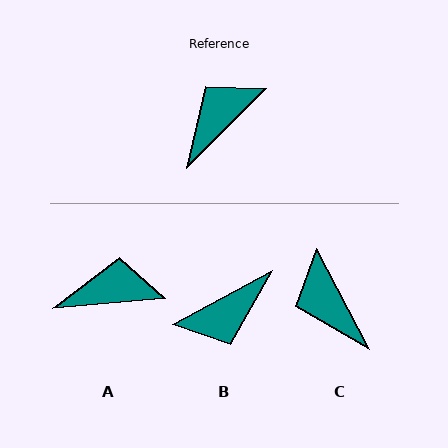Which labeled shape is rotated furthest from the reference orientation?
B, about 164 degrees away.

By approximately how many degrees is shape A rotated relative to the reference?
Approximately 40 degrees clockwise.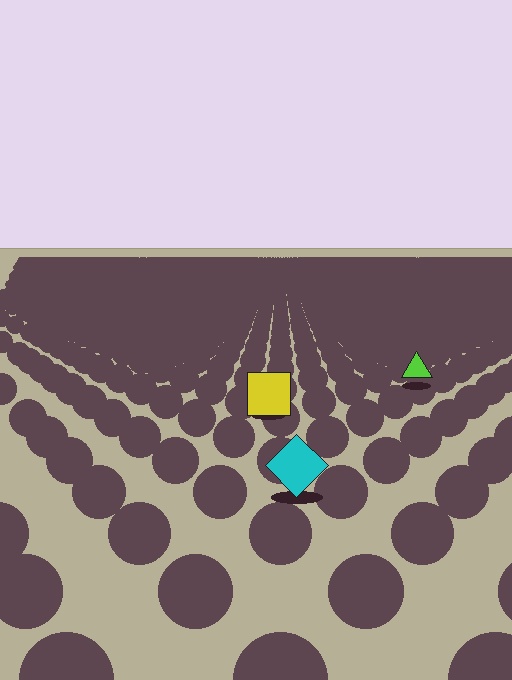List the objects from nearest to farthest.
From nearest to farthest: the cyan diamond, the yellow square, the lime triangle.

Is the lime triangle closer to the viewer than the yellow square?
No. The yellow square is closer — you can tell from the texture gradient: the ground texture is coarser near it.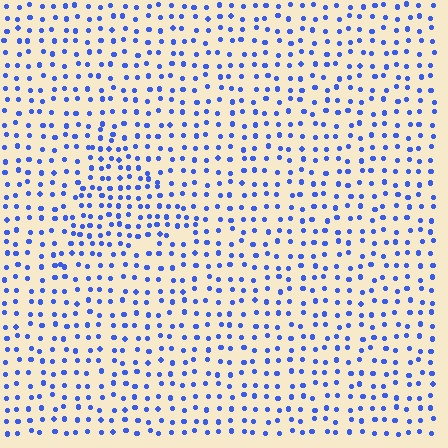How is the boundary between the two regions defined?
The boundary is defined by a change in element density (approximately 1.5x ratio). All elements are the same color, size, and shape.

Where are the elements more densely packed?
The elements are more densely packed inside the triangle boundary.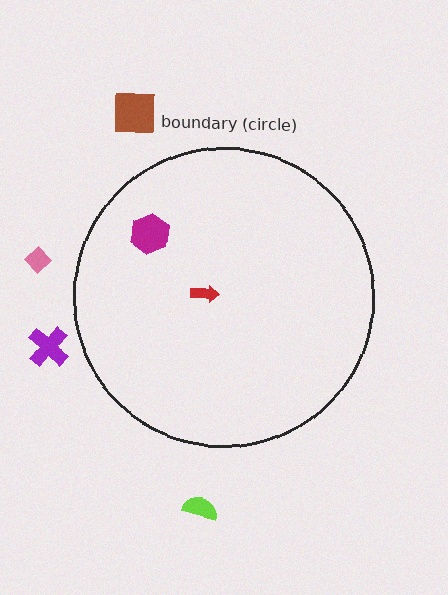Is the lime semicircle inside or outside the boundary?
Outside.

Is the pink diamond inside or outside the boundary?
Outside.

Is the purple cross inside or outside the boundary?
Outside.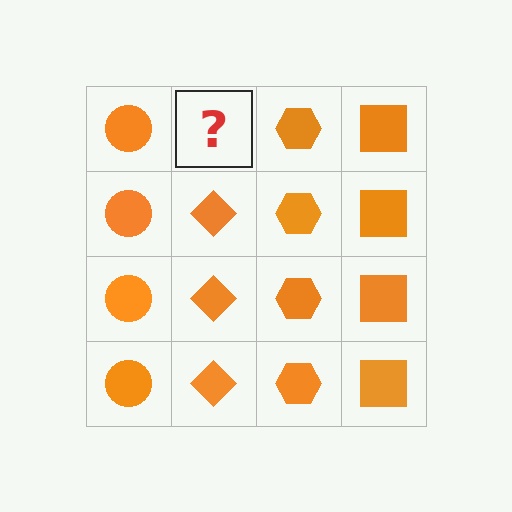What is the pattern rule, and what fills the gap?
The rule is that each column has a consistent shape. The gap should be filled with an orange diamond.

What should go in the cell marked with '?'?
The missing cell should contain an orange diamond.